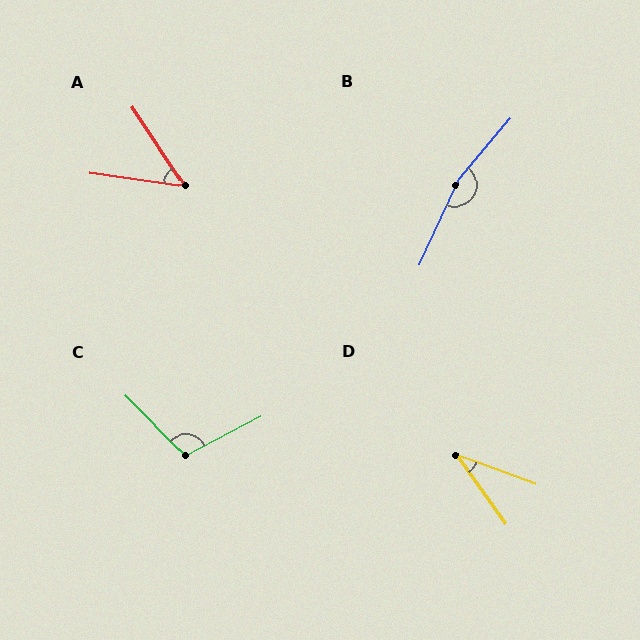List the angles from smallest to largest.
D (34°), A (49°), C (107°), B (165°).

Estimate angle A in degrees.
Approximately 49 degrees.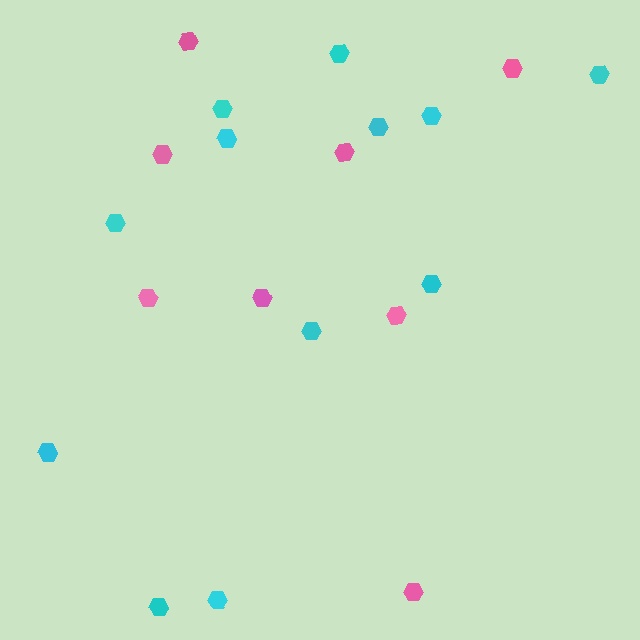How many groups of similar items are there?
There are 2 groups: one group of pink hexagons (8) and one group of cyan hexagons (12).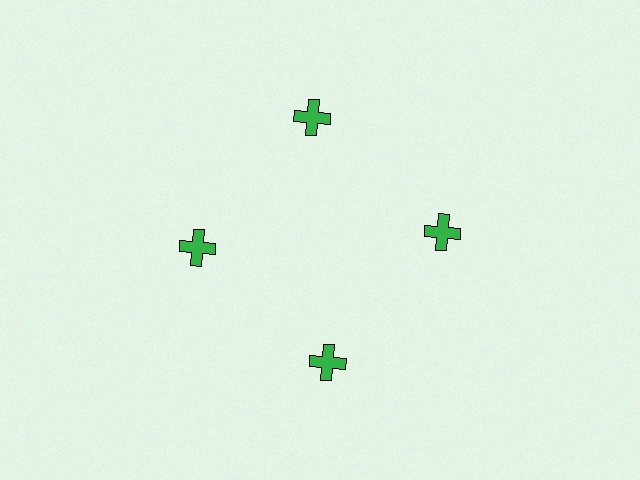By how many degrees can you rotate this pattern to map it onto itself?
The pattern maps onto itself every 90 degrees of rotation.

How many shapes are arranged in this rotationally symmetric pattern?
There are 4 shapes, arranged in 4 groups of 1.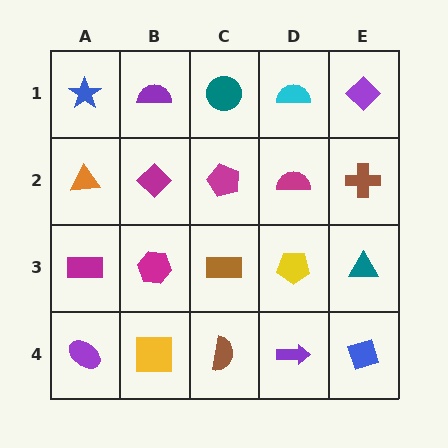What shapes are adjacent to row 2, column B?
A purple semicircle (row 1, column B), a magenta hexagon (row 3, column B), an orange triangle (row 2, column A), a magenta pentagon (row 2, column C).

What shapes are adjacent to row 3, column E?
A brown cross (row 2, column E), a blue diamond (row 4, column E), a yellow pentagon (row 3, column D).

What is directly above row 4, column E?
A teal triangle.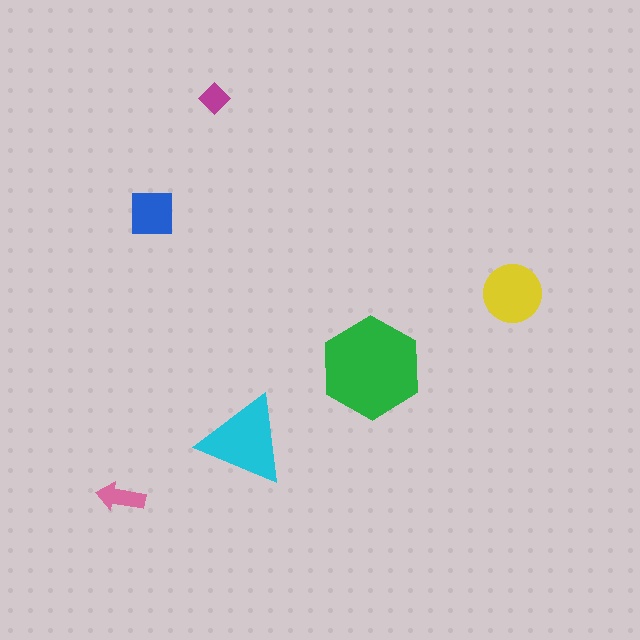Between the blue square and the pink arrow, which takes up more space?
The blue square.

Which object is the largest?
The green hexagon.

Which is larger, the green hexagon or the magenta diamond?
The green hexagon.